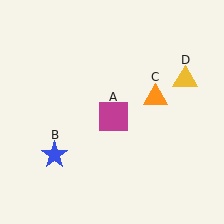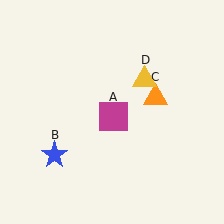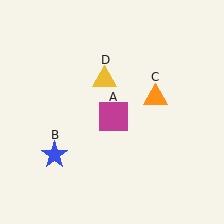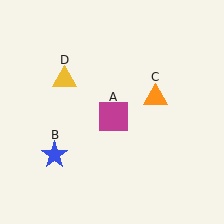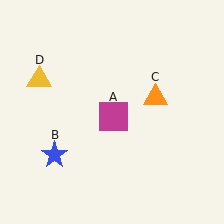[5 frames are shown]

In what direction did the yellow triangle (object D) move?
The yellow triangle (object D) moved left.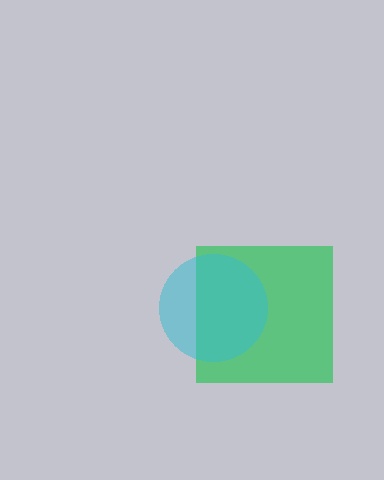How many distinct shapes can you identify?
There are 2 distinct shapes: a green square, a cyan circle.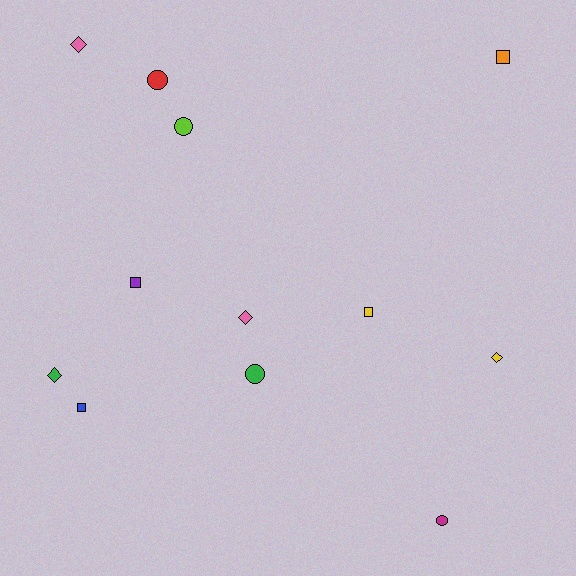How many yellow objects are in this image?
There are 2 yellow objects.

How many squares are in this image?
There are 4 squares.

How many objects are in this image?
There are 12 objects.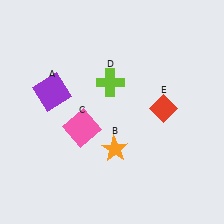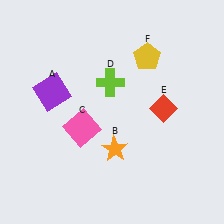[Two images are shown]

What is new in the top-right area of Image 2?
A yellow pentagon (F) was added in the top-right area of Image 2.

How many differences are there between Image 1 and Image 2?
There is 1 difference between the two images.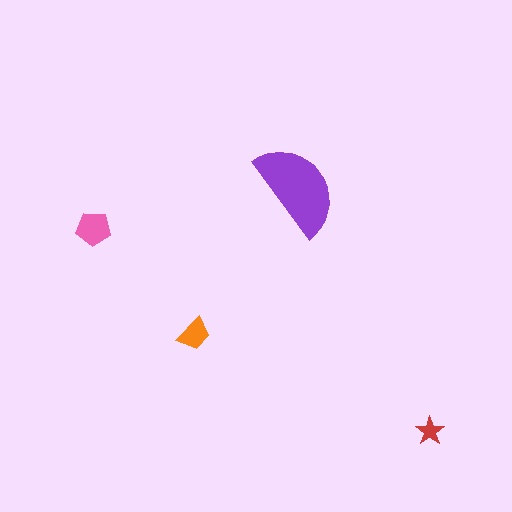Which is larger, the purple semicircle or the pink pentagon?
The purple semicircle.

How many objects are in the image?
There are 4 objects in the image.